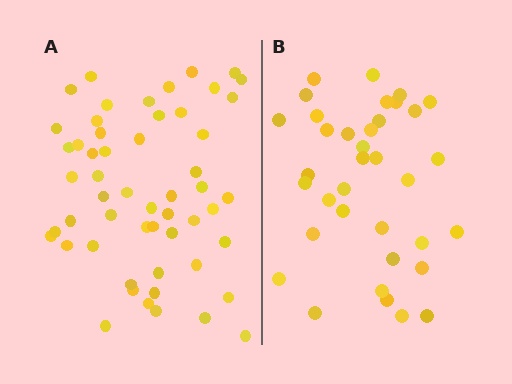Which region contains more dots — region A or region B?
Region A (the left region) has more dots.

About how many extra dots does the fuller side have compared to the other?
Region A has approximately 20 more dots than region B.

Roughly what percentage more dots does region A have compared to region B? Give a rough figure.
About 50% more.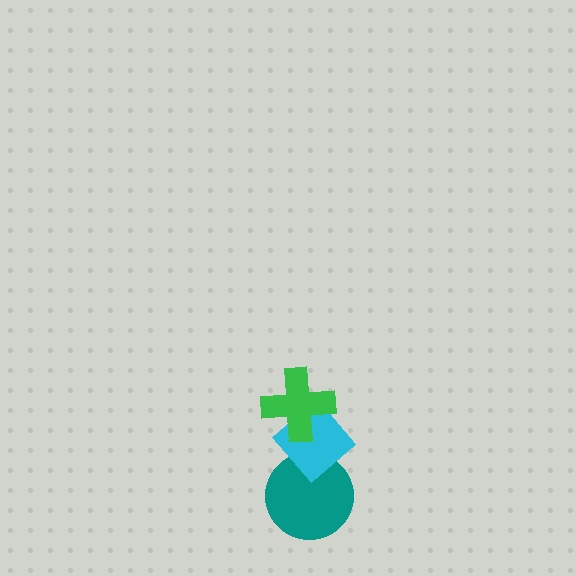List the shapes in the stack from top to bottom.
From top to bottom: the green cross, the cyan diamond, the teal circle.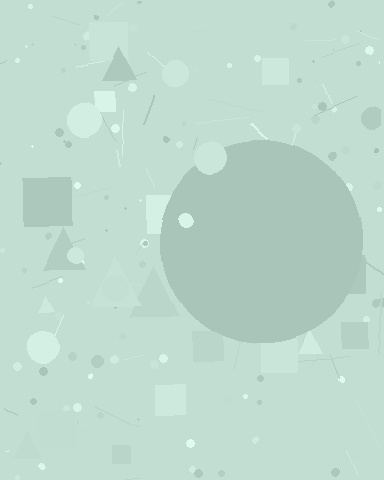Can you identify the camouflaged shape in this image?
The camouflaged shape is a circle.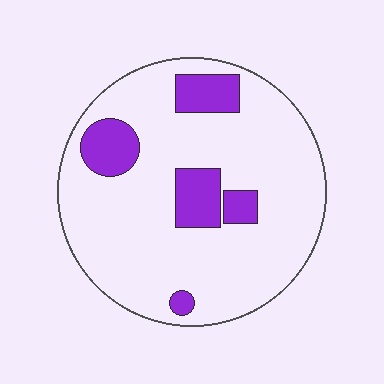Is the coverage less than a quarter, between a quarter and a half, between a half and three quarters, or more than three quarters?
Less than a quarter.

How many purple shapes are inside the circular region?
5.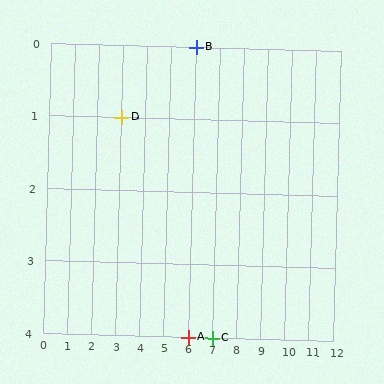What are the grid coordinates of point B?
Point B is at grid coordinates (6, 0).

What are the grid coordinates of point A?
Point A is at grid coordinates (6, 4).